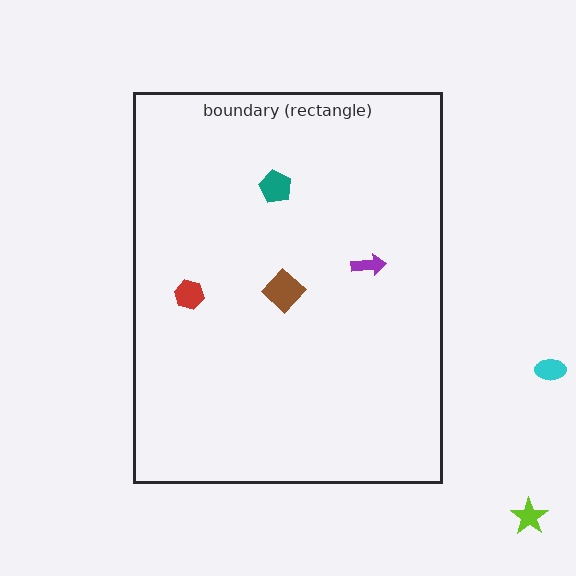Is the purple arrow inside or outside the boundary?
Inside.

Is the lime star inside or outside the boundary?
Outside.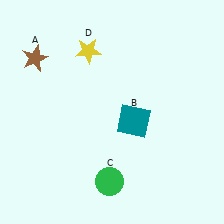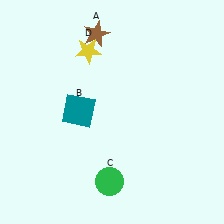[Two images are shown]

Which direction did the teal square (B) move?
The teal square (B) moved left.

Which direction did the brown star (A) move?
The brown star (A) moved right.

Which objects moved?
The objects that moved are: the brown star (A), the teal square (B).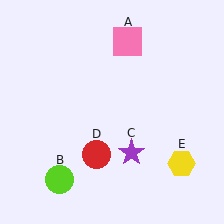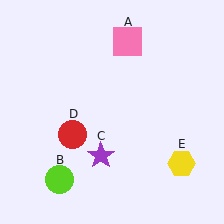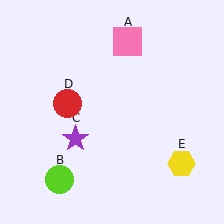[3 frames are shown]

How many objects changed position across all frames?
2 objects changed position: purple star (object C), red circle (object D).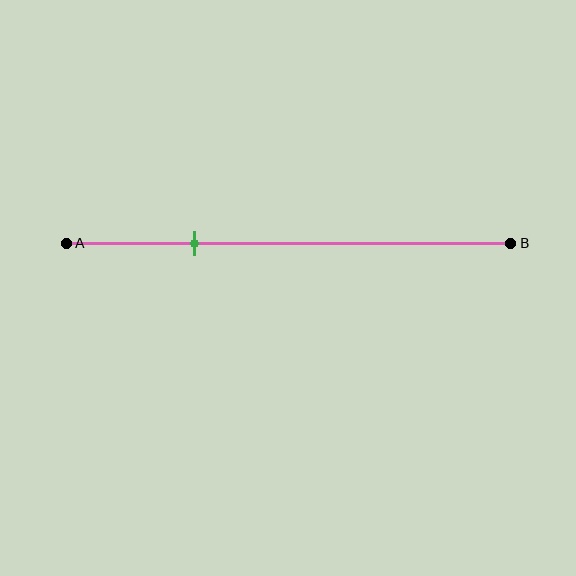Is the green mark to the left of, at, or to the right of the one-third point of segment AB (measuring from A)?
The green mark is to the left of the one-third point of segment AB.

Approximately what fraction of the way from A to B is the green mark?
The green mark is approximately 30% of the way from A to B.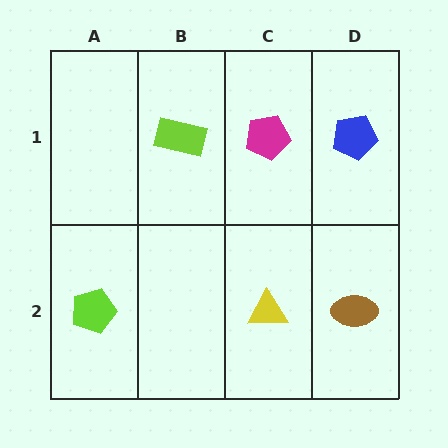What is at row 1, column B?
A lime rectangle.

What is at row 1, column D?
A blue pentagon.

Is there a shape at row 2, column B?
No, that cell is empty.